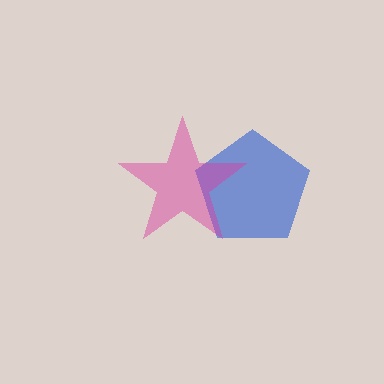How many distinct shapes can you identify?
There are 2 distinct shapes: a blue pentagon, a magenta star.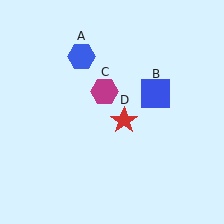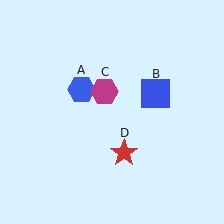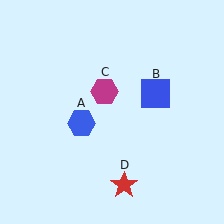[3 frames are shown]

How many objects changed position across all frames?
2 objects changed position: blue hexagon (object A), red star (object D).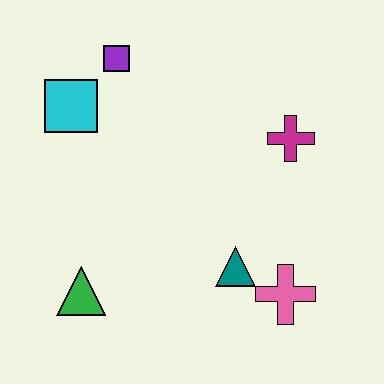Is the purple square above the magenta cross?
Yes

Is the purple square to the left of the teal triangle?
Yes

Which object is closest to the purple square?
The cyan square is closest to the purple square.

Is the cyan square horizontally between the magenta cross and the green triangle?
No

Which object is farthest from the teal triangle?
The purple square is farthest from the teal triangle.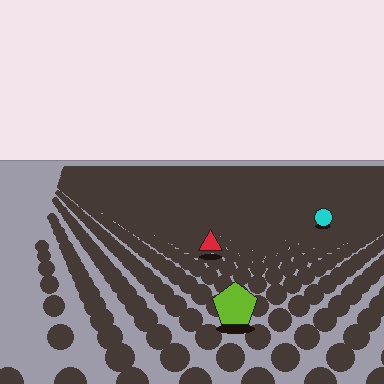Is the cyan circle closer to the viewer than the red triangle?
No. The red triangle is closer — you can tell from the texture gradient: the ground texture is coarser near it.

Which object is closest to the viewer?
The lime pentagon is closest. The texture marks near it are larger and more spread out.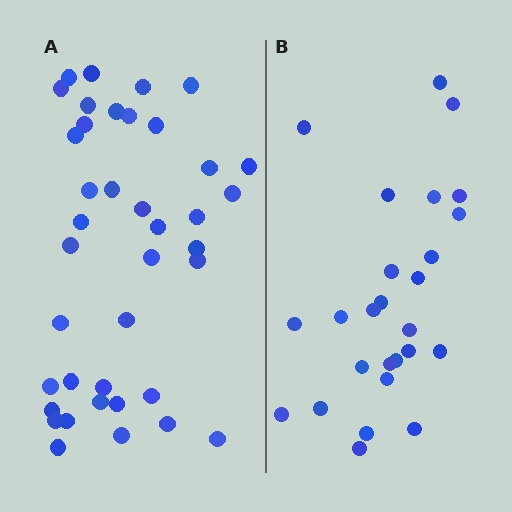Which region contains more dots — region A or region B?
Region A (the left region) has more dots.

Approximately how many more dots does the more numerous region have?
Region A has approximately 15 more dots than region B.